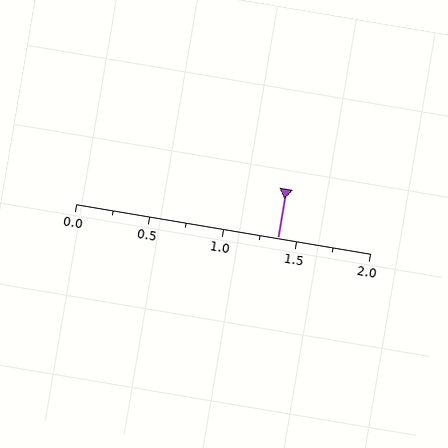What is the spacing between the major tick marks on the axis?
The major ticks are spaced 0.5 apart.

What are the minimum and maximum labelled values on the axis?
The axis runs from 0.0 to 2.0.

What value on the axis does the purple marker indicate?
The marker indicates approximately 1.38.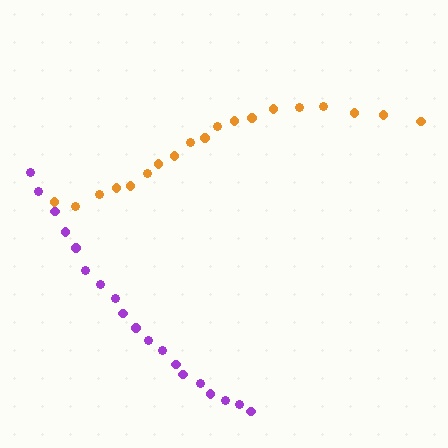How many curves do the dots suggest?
There are 2 distinct paths.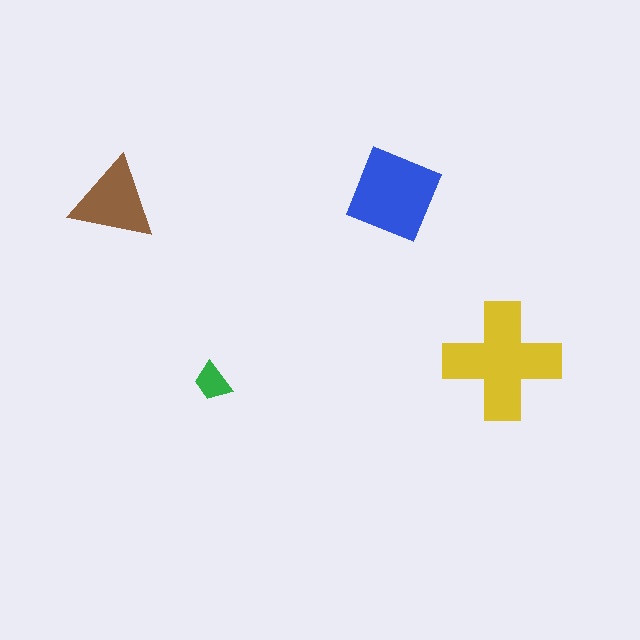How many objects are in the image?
There are 4 objects in the image.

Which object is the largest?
The yellow cross.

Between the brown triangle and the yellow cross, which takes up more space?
The yellow cross.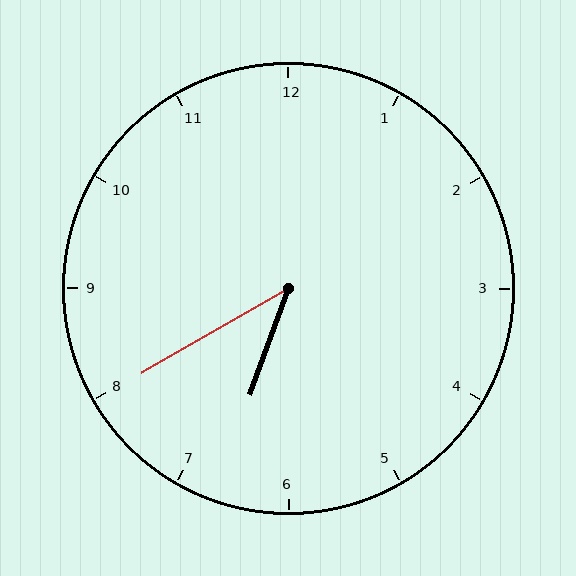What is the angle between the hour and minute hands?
Approximately 40 degrees.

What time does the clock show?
6:40.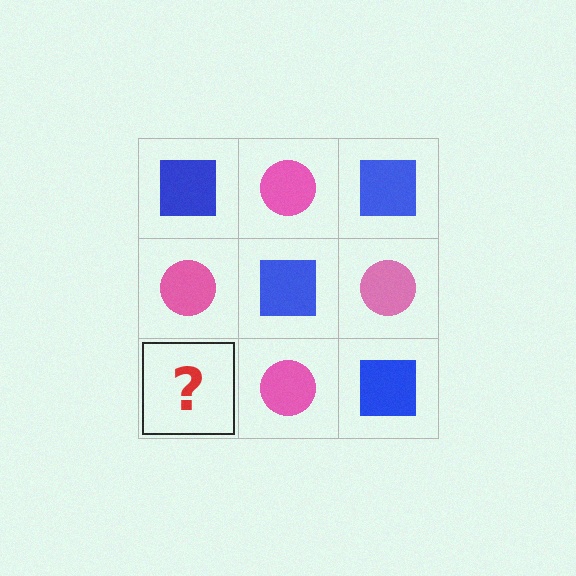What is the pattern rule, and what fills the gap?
The rule is that it alternates blue square and pink circle in a checkerboard pattern. The gap should be filled with a blue square.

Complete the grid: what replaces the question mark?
The question mark should be replaced with a blue square.